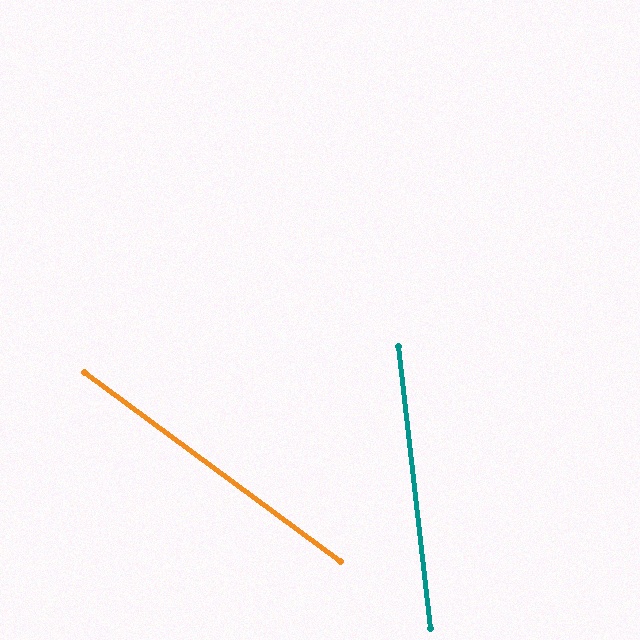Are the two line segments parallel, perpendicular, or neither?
Neither parallel nor perpendicular — they differ by about 47°.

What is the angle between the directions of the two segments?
Approximately 47 degrees.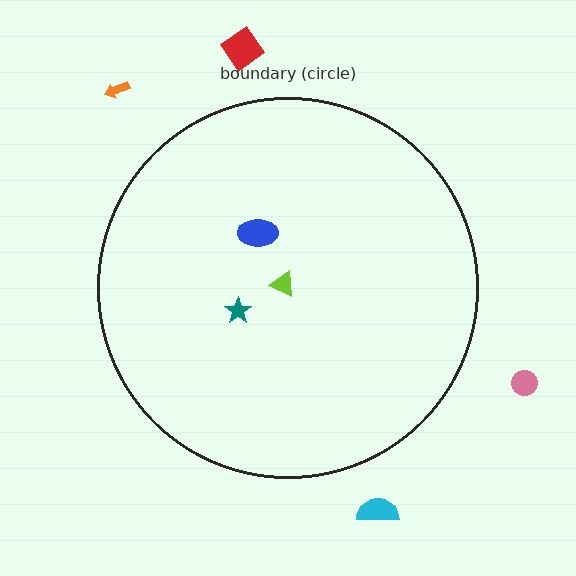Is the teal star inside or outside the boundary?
Inside.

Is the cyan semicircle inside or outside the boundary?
Outside.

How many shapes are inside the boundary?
3 inside, 4 outside.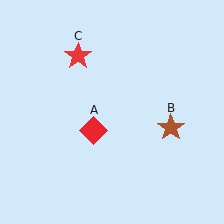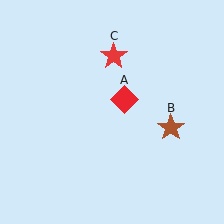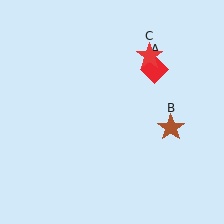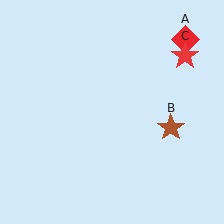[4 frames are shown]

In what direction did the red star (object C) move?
The red star (object C) moved right.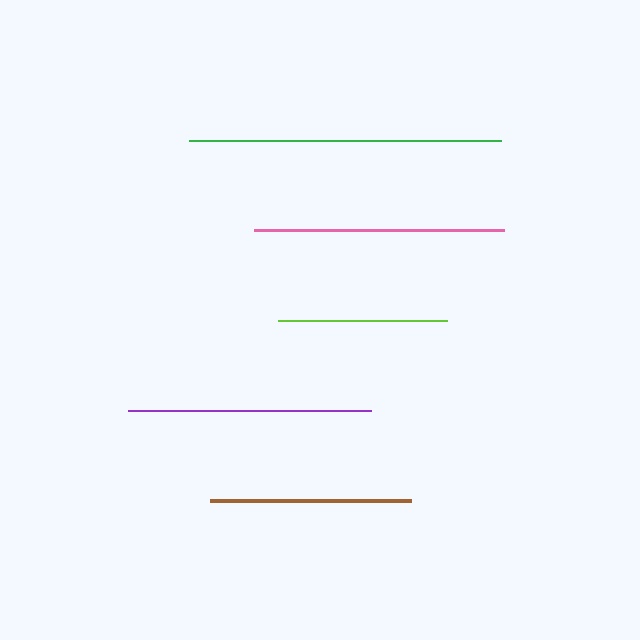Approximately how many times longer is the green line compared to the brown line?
The green line is approximately 1.6 times the length of the brown line.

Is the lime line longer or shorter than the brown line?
The brown line is longer than the lime line.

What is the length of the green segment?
The green segment is approximately 312 pixels long.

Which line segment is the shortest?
The lime line is the shortest at approximately 169 pixels.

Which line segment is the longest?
The green line is the longest at approximately 312 pixels.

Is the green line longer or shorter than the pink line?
The green line is longer than the pink line.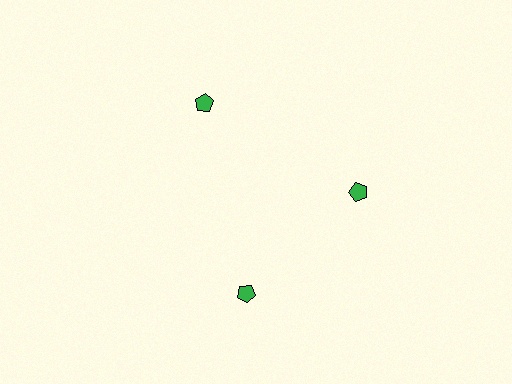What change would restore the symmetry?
The symmetry would be restored by rotating it back into even spacing with its neighbors so that all 3 pentagons sit at equal angles and equal distance from the center.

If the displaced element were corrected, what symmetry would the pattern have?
It would have 3-fold rotational symmetry — the pattern would map onto itself every 120 degrees.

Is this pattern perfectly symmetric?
No. The 3 green pentagons are arranged in a ring, but one element near the 7 o'clock position is rotated out of alignment along the ring, breaking the 3-fold rotational symmetry.